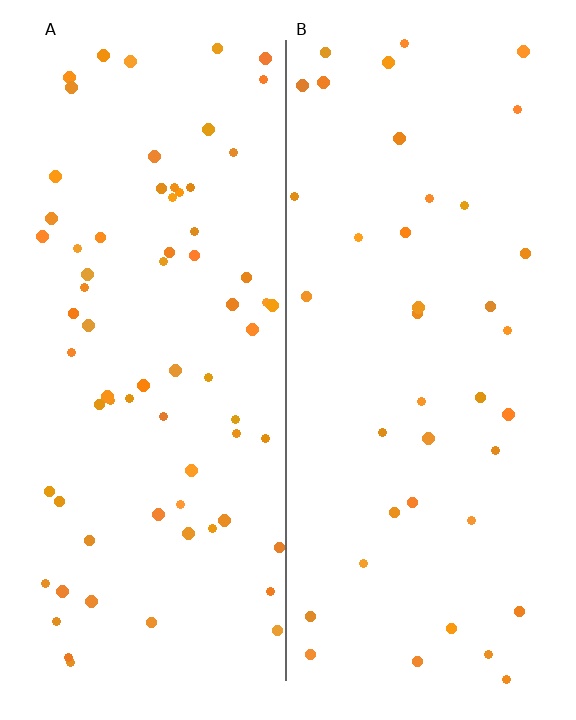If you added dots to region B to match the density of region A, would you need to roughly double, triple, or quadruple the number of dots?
Approximately double.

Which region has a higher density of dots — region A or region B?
A (the left).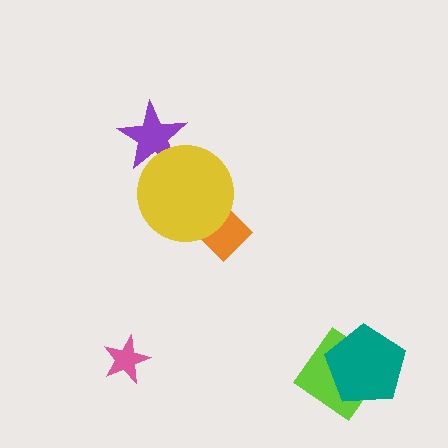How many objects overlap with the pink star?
0 objects overlap with the pink star.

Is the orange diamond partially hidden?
Yes, it is partially covered by another shape.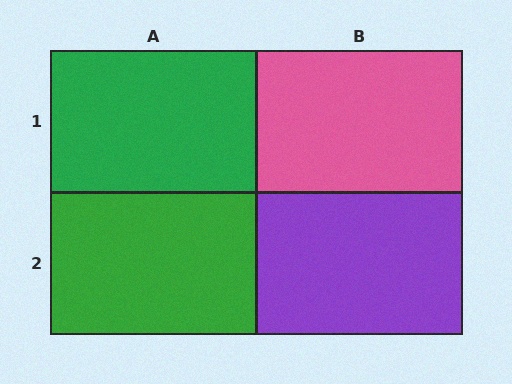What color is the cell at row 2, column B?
Purple.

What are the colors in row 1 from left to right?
Green, pink.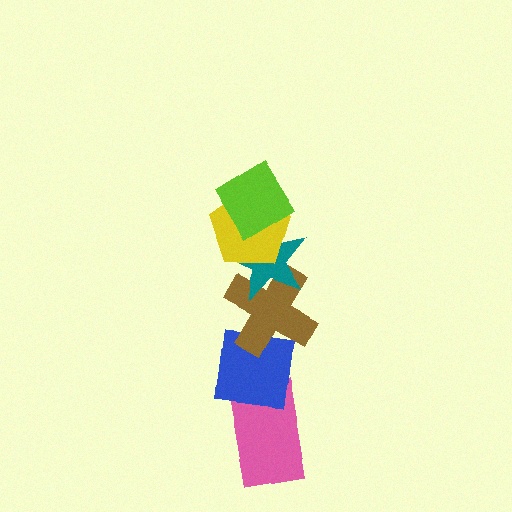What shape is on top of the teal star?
The yellow pentagon is on top of the teal star.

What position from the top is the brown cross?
The brown cross is 4th from the top.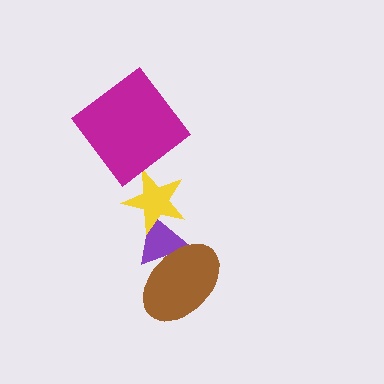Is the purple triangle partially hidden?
Yes, it is partially covered by another shape.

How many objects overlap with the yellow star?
1 object overlaps with the yellow star.